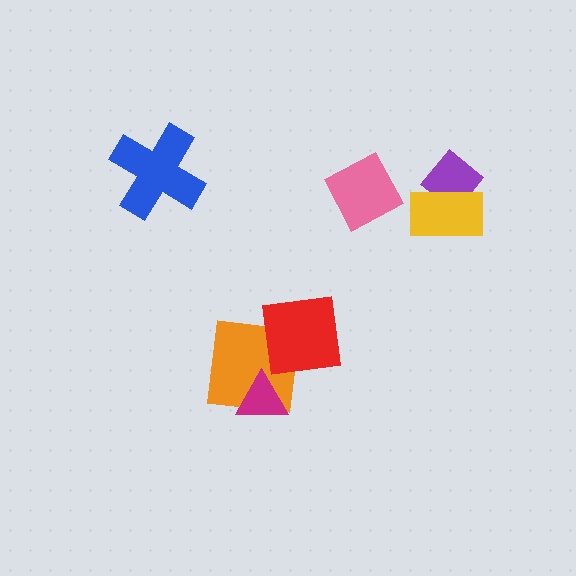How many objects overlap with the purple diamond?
1 object overlaps with the purple diamond.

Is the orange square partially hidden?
Yes, it is partially covered by another shape.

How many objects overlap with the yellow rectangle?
1 object overlaps with the yellow rectangle.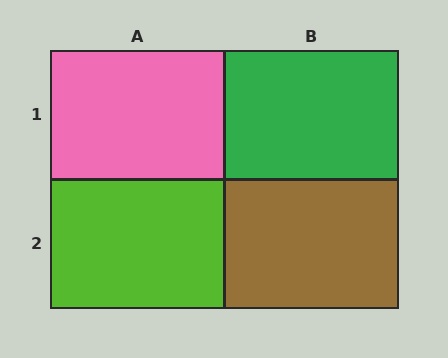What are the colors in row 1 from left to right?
Pink, green.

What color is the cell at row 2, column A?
Lime.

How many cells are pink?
1 cell is pink.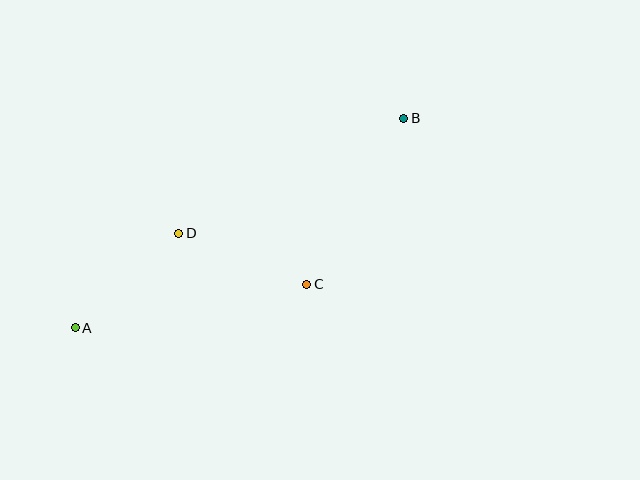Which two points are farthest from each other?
Points A and B are farthest from each other.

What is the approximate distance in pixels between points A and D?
The distance between A and D is approximately 140 pixels.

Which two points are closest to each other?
Points C and D are closest to each other.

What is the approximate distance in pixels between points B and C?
The distance between B and C is approximately 192 pixels.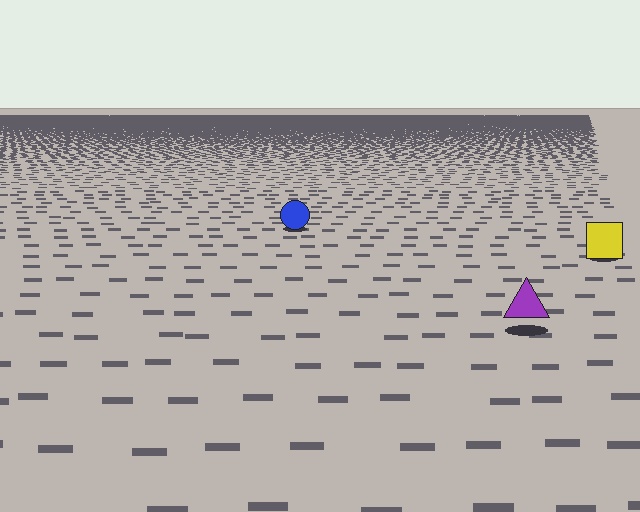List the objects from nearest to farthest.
From nearest to farthest: the purple triangle, the yellow square, the blue circle.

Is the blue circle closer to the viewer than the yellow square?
No. The yellow square is closer — you can tell from the texture gradient: the ground texture is coarser near it.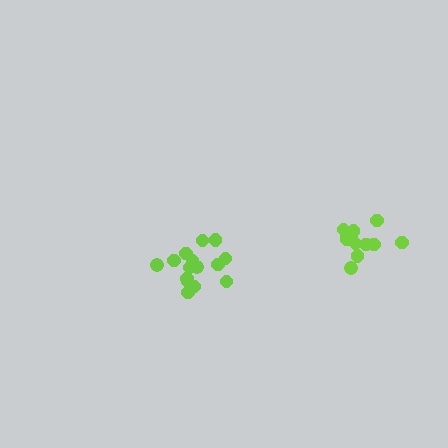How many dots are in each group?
Group 1: 16 dots, Group 2: 12 dots (28 total).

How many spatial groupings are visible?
There are 2 spatial groupings.